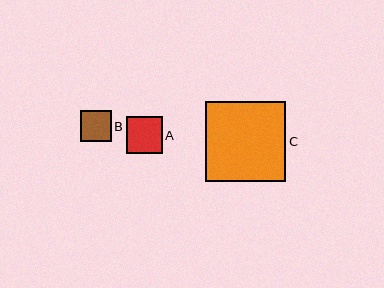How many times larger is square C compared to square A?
Square C is approximately 2.2 times the size of square A.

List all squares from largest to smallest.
From largest to smallest: C, A, B.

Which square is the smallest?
Square B is the smallest with a size of approximately 31 pixels.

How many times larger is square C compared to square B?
Square C is approximately 2.6 times the size of square B.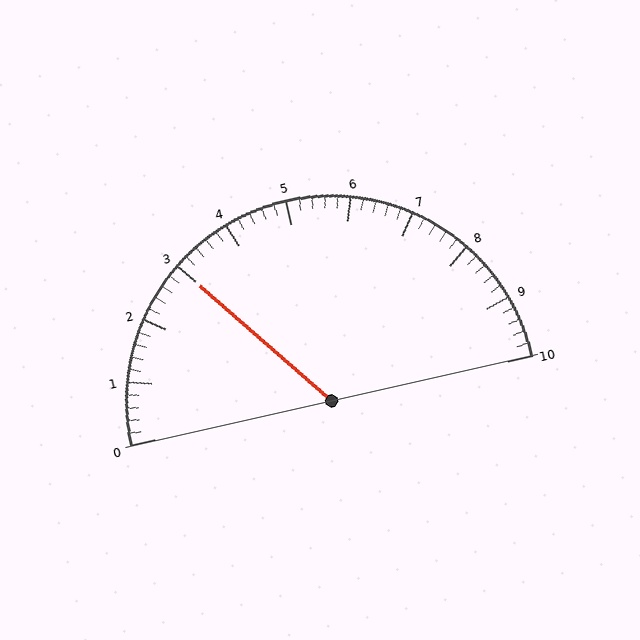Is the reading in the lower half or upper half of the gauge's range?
The reading is in the lower half of the range (0 to 10).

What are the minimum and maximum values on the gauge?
The gauge ranges from 0 to 10.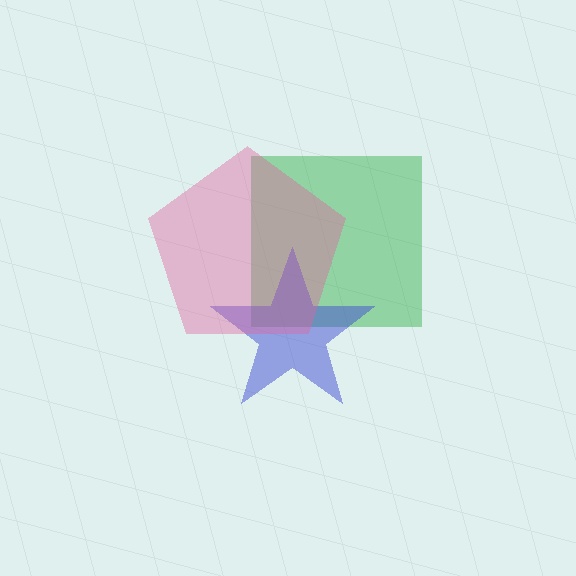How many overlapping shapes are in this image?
There are 3 overlapping shapes in the image.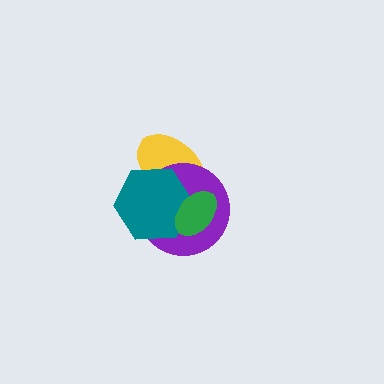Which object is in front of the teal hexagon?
The green ellipse is in front of the teal hexagon.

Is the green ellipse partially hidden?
No, no other shape covers it.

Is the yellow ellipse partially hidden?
Yes, it is partially covered by another shape.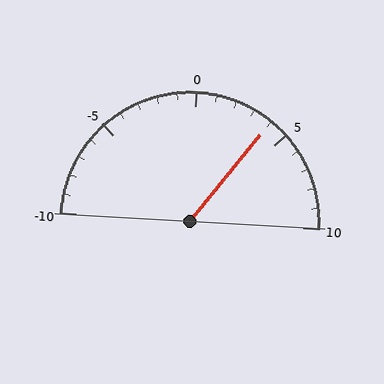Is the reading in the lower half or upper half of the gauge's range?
The reading is in the upper half of the range (-10 to 10).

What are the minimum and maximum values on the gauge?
The gauge ranges from -10 to 10.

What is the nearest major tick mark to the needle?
The nearest major tick mark is 5.